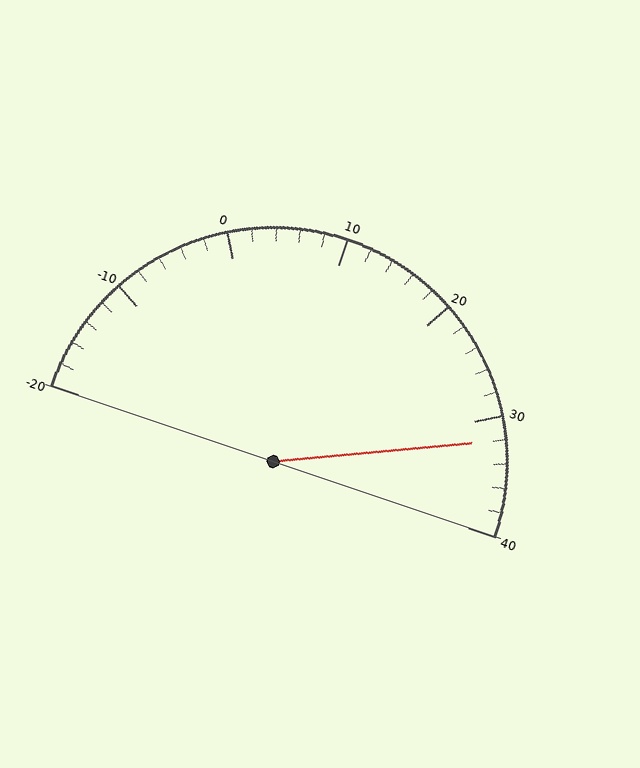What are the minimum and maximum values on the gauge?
The gauge ranges from -20 to 40.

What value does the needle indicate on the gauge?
The needle indicates approximately 32.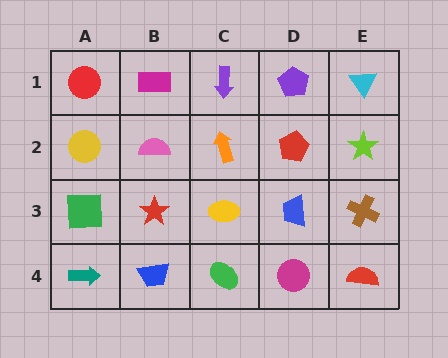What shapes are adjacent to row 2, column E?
A cyan triangle (row 1, column E), a brown cross (row 3, column E), a red pentagon (row 2, column D).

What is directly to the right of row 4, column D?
A red semicircle.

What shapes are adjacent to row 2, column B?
A magenta rectangle (row 1, column B), a red star (row 3, column B), a yellow circle (row 2, column A), an orange arrow (row 2, column C).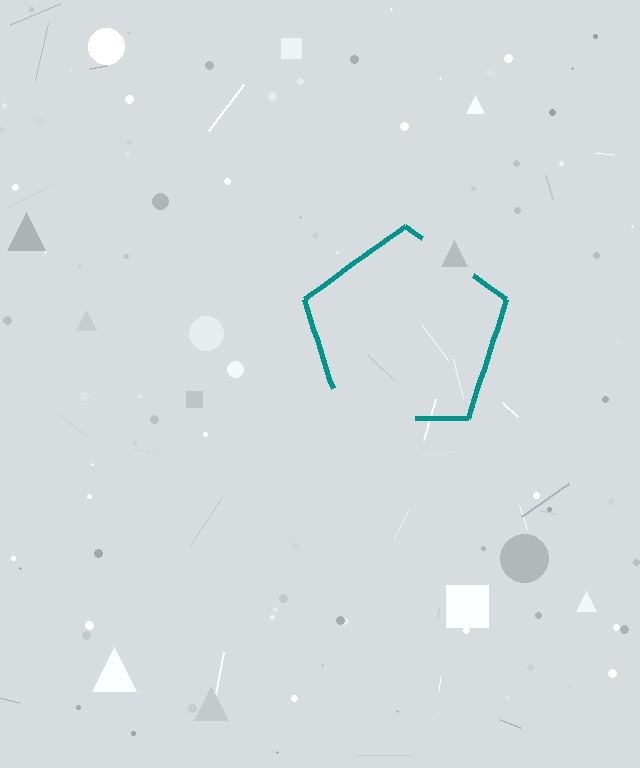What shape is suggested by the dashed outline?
The dashed outline suggests a pentagon.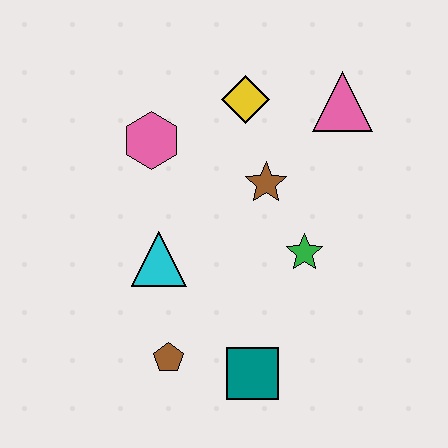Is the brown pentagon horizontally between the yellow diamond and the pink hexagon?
Yes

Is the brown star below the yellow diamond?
Yes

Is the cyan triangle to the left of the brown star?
Yes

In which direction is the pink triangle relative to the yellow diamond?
The pink triangle is to the right of the yellow diamond.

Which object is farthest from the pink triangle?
The brown pentagon is farthest from the pink triangle.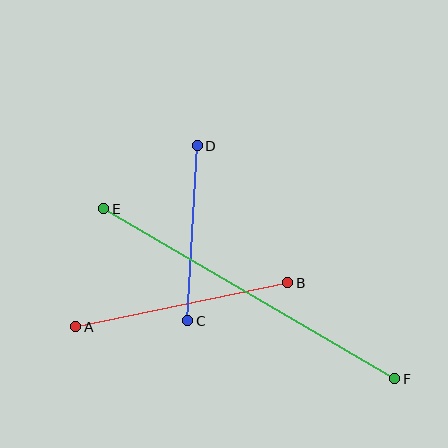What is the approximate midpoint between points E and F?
The midpoint is at approximately (249, 294) pixels.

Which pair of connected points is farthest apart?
Points E and F are farthest apart.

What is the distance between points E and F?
The distance is approximately 337 pixels.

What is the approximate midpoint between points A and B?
The midpoint is at approximately (182, 305) pixels.